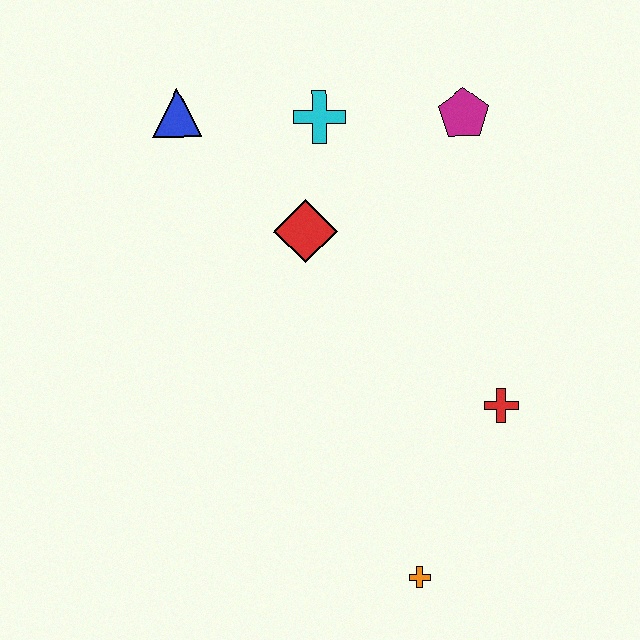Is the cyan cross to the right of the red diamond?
Yes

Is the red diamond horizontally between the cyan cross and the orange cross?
No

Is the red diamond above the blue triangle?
No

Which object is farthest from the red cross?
The blue triangle is farthest from the red cross.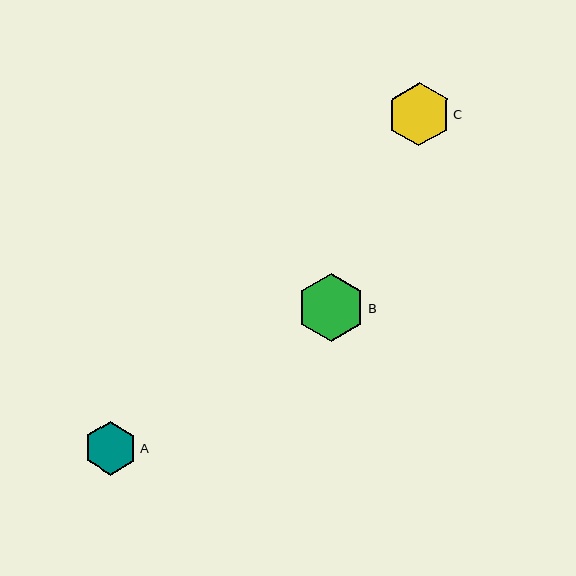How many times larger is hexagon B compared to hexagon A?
Hexagon B is approximately 1.3 times the size of hexagon A.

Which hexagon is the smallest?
Hexagon A is the smallest with a size of approximately 53 pixels.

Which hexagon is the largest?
Hexagon B is the largest with a size of approximately 68 pixels.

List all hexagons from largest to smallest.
From largest to smallest: B, C, A.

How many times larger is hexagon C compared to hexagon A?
Hexagon C is approximately 1.2 times the size of hexagon A.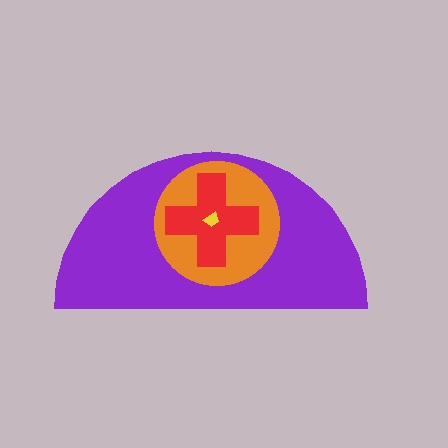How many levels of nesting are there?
4.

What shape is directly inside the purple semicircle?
The orange circle.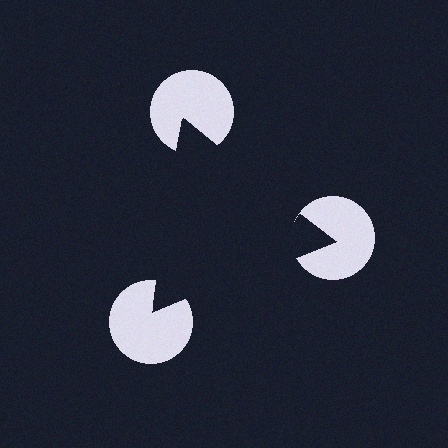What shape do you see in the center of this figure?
An illusory triangle — its edges are inferred from the aligned wedge cuts in the pac-man discs, not physically drawn.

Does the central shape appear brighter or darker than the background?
It typically appears slightly darker than the background, even though no actual brightness change is drawn.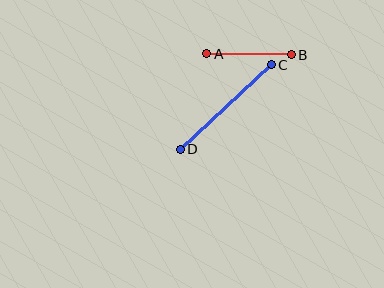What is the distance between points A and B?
The distance is approximately 84 pixels.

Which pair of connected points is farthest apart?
Points C and D are farthest apart.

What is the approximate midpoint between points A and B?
The midpoint is at approximately (249, 54) pixels.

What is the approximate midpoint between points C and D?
The midpoint is at approximately (226, 107) pixels.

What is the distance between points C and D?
The distance is approximately 124 pixels.